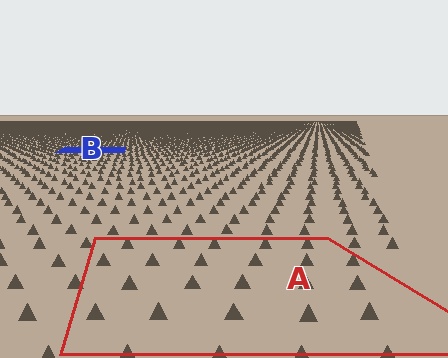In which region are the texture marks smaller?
The texture marks are smaller in region B, because it is farther away.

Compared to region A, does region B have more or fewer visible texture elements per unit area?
Region B has more texture elements per unit area — they are packed more densely because it is farther away.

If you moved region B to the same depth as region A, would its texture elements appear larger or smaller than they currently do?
They would appear larger. At a closer depth, the same texture elements are projected at a bigger on-screen size.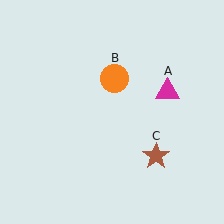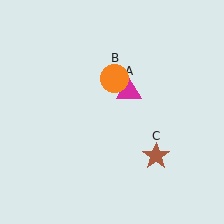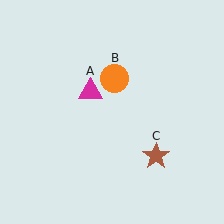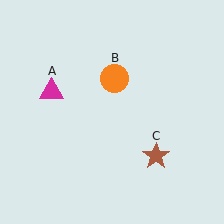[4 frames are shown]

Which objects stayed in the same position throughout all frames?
Orange circle (object B) and brown star (object C) remained stationary.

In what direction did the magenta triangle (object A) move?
The magenta triangle (object A) moved left.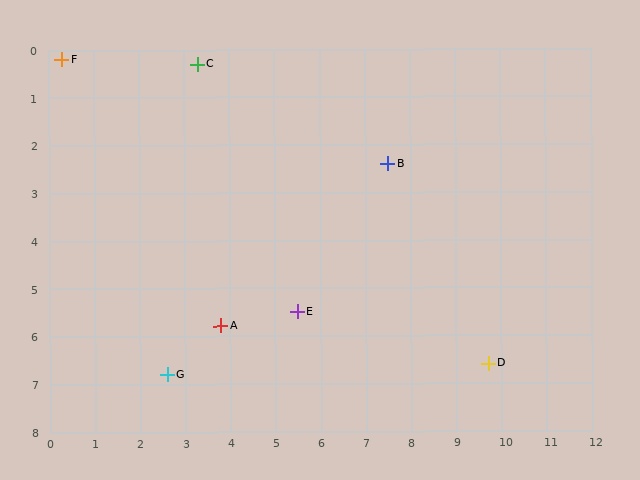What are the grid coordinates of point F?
Point F is at approximately (0.3, 0.2).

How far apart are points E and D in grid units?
Points E and D are about 4.3 grid units apart.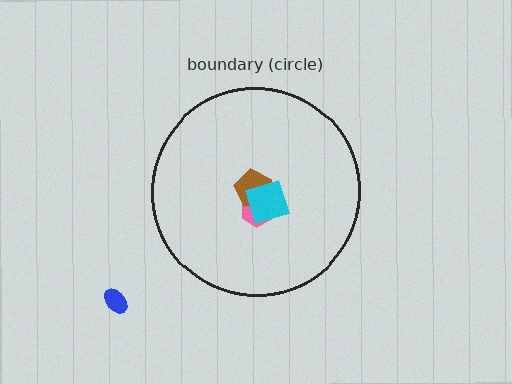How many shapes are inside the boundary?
3 inside, 1 outside.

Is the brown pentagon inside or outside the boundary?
Inside.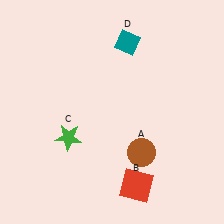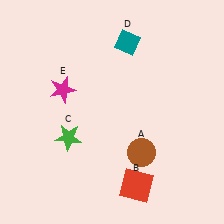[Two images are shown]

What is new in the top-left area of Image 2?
A magenta star (E) was added in the top-left area of Image 2.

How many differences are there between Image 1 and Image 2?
There is 1 difference between the two images.